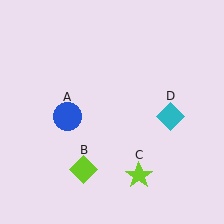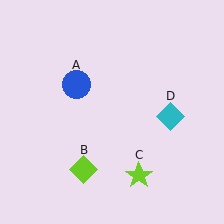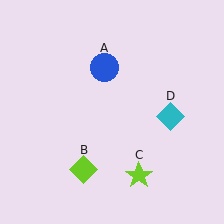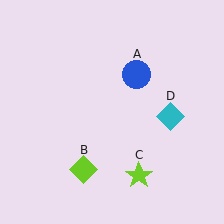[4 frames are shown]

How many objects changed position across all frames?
1 object changed position: blue circle (object A).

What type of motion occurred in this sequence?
The blue circle (object A) rotated clockwise around the center of the scene.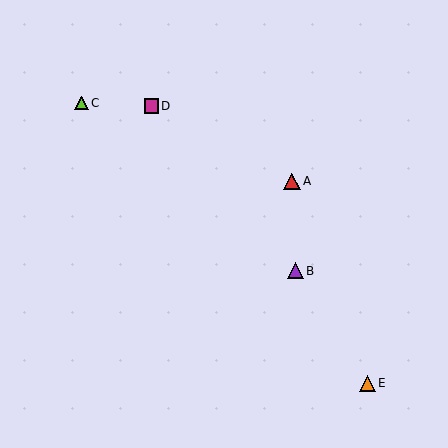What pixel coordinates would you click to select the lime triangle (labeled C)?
Click at (82, 103) to select the lime triangle C.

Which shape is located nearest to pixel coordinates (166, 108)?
The magenta square (labeled D) at (151, 106) is nearest to that location.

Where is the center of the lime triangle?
The center of the lime triangle is at (82, 103).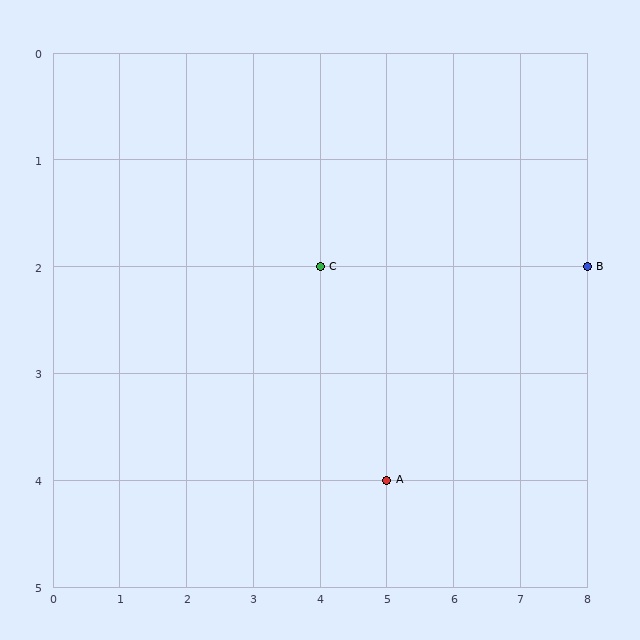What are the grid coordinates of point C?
Point C is at grid coordinates (4, 2).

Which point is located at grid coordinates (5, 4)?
Point A is at (5, 4).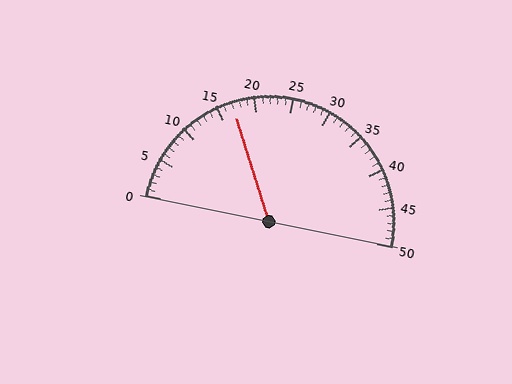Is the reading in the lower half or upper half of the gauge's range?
The reading is in the lower half of the range (0 to 50).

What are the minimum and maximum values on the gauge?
The gauge ranges from 0 to 50.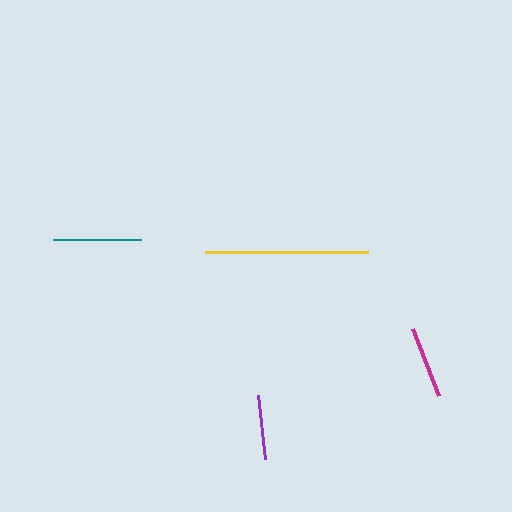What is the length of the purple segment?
The purple segment is approximately 64 pixels long.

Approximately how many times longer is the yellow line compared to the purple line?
The yellow line is approximately 2.5 times the length of the purple line.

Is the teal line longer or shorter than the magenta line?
The teal line is longer than the magenta line.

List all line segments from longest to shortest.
From longest to shortest: yellow, teal, magenta, purple.